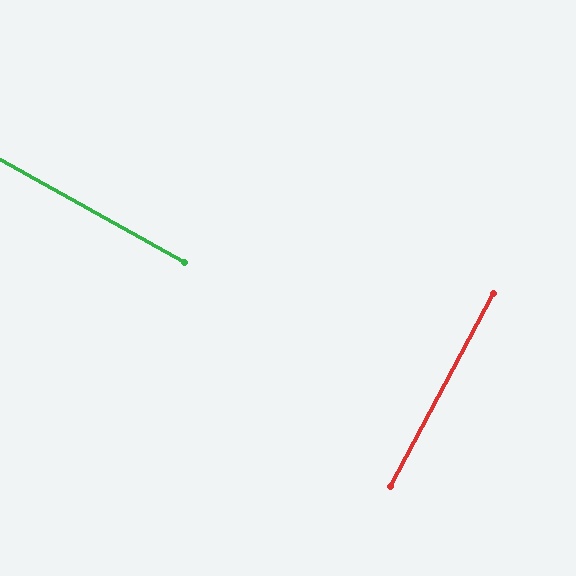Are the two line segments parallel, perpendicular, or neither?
Perpendicular — they meet at approximately 89°.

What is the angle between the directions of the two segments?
Approximately 89 degrees.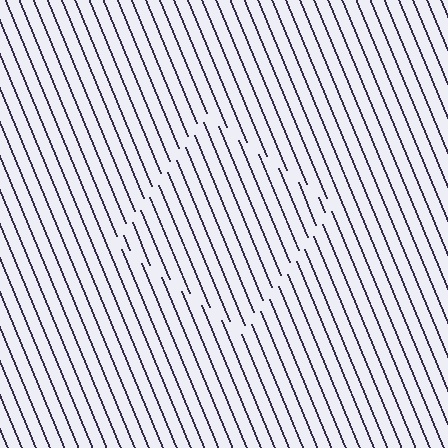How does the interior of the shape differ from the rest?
The interior of the shape contains the same grating, shifted by half a period — the contour is defined by the phase discontinuity where line-ends from the inner and outer gratings abut.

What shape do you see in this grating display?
An illusory square. The interior of the shape contains the same grating, shifted by half a period — the contour is defined by the phase discontinuity where line-ends from the inner and outer gratings abut.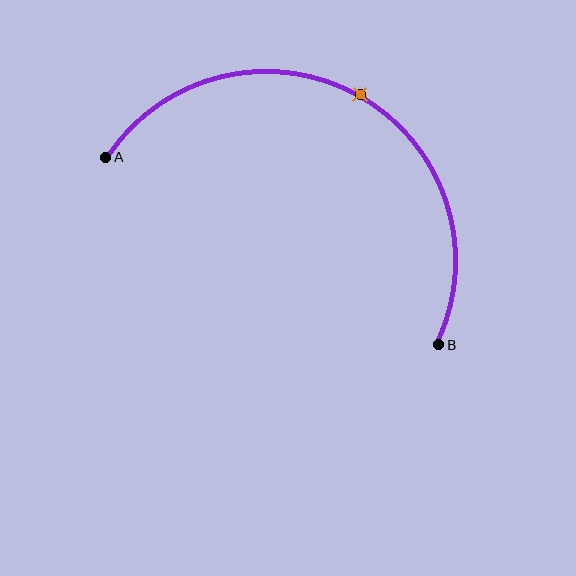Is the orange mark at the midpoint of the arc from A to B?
Yes. The orange mark lies on the arc at equal arc-length from both A and B — it is the arc midpoint.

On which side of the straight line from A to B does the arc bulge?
The arc bulges above the straight line connecting A and B.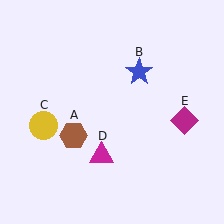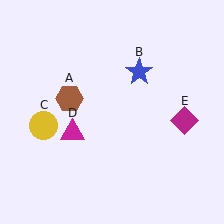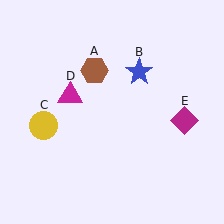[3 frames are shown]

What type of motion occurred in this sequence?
The brown hexagon (object A), magenta triangle (object D) rotated clockwise around the center of the scene.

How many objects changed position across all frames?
2 objects changed position: brown hexagon (object A), magenta triangle (object D).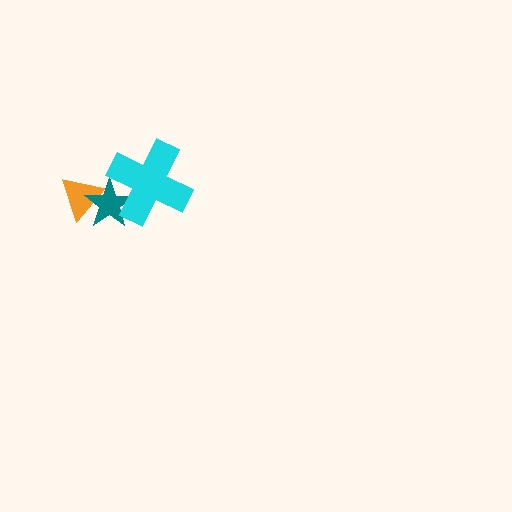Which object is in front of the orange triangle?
The teal star is in front of the orange triangle.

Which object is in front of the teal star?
The cyan cross is in front of the teal star.